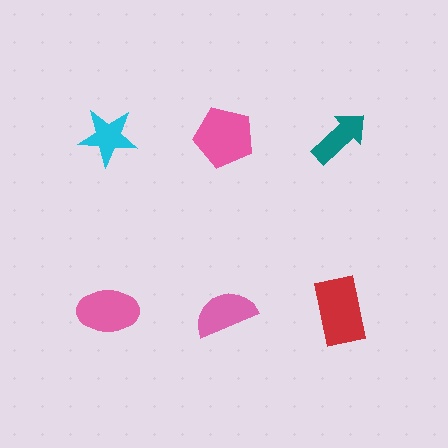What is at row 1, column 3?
A teal arrow.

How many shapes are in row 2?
3 shapes.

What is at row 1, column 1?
A cyan star.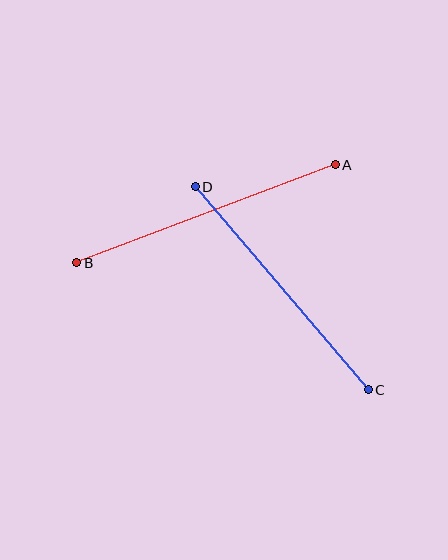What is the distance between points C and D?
The distance is approximately 267 pixels.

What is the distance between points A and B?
The distance is approximately 276 pixels.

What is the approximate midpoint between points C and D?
The midpoint is at approximately (282, 288) pixels.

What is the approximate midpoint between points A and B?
The midpoint is at approximately (206, 214) pixels.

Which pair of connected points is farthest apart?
Points A and B are farthest apart.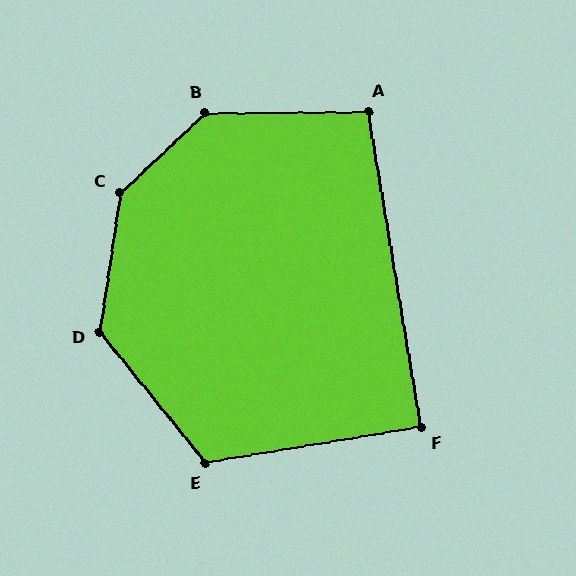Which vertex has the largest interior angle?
C, at approximately 141 degrees.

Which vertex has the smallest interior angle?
F, at approximately 90 degrees.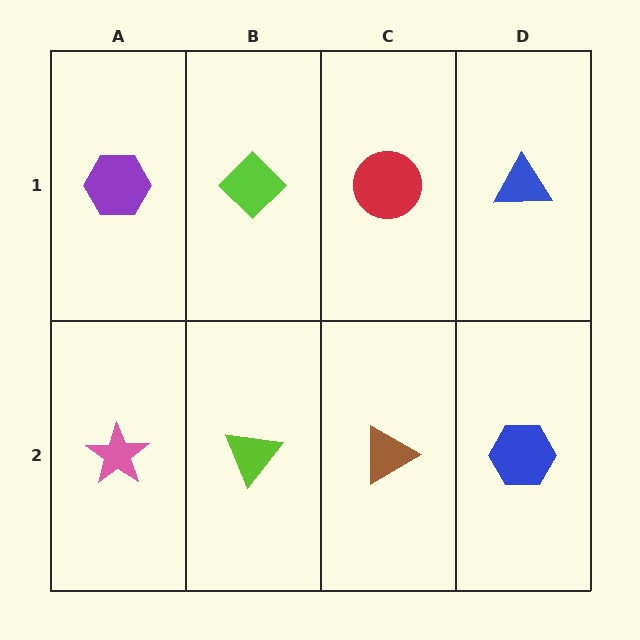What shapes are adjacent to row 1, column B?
A lime triangle (row 2, column B), a purple hexagon (row 1, column A), a red circle (row 1, column C).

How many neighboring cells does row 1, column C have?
3.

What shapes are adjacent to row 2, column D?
A blue triangle (row 1, column D), a brown triangle (row 2, column C).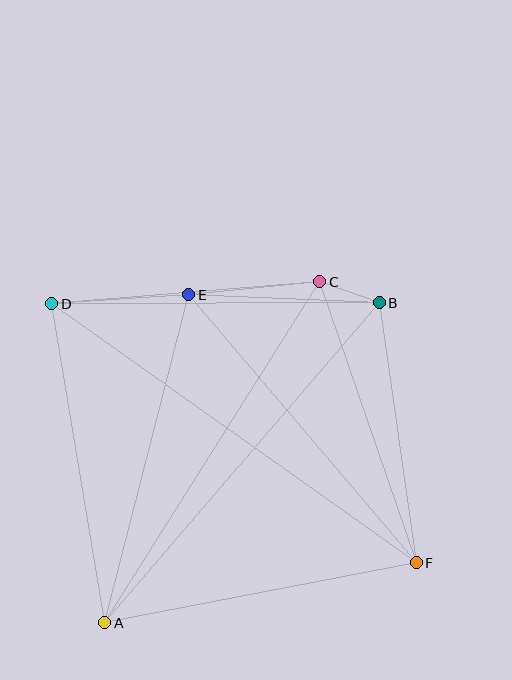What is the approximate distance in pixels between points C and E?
The distance between C and E is approximately 131 pixels.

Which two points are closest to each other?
Points B and C are closest to each other.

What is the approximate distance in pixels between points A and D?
The distance between A and D is approximately 323 pixels.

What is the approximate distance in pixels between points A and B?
The distance between A and B is approximately 422 pixels.